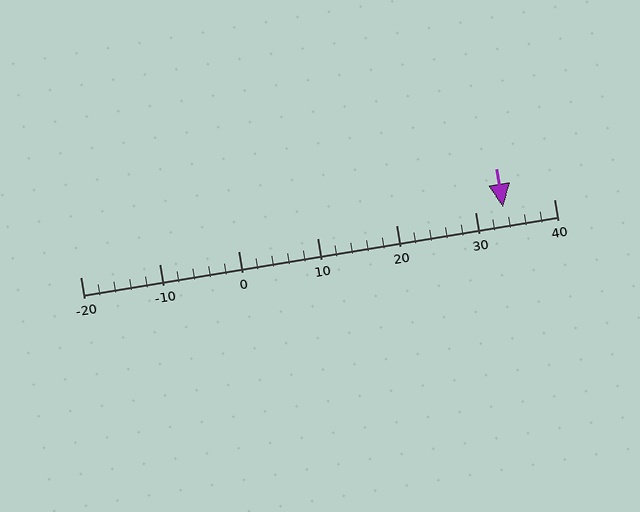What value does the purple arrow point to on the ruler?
The purple arrow points to approximately 34.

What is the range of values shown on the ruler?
The ruler shows values from -20 to 40.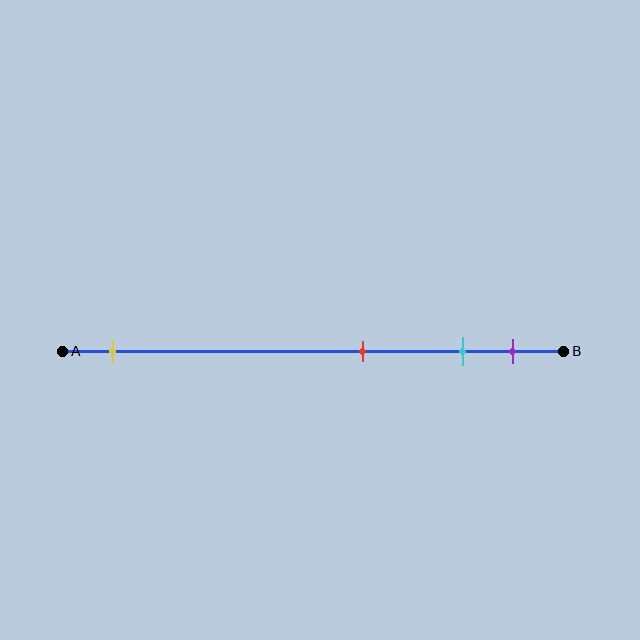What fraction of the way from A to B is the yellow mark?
The yellow mark is approximately 10% (0.1) of the way from A to B.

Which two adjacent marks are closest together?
The cyan and purple marks are the closest adjacent pair.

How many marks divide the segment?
There are 4 marks dividing the segment.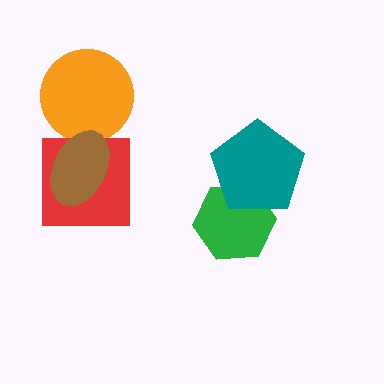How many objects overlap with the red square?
1 object overlaps with the red square.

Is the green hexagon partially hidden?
Yes, it is partially covered by another shape.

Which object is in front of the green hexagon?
The teal pentagon is in front of the green hexagon.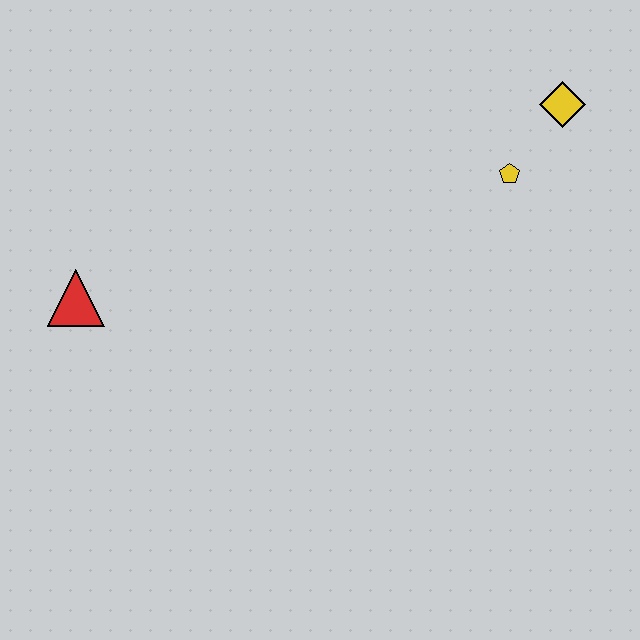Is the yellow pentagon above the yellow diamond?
No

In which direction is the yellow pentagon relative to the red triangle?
The yellow pentagon is to the right of the red triangle.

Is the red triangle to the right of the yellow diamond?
No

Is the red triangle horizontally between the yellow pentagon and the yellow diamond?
No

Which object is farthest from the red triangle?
The yellow diamond is farthest from the red triangle.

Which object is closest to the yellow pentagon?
The yellow diamond is closest to the yellow pentagon.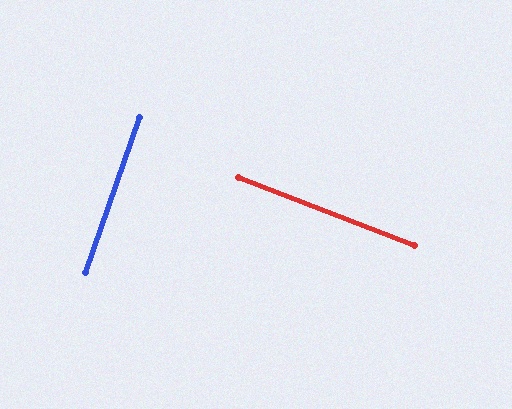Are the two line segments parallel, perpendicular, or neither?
Perpendicular — they meet at approximately 89°.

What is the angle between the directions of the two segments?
Approximately 89 degrees.